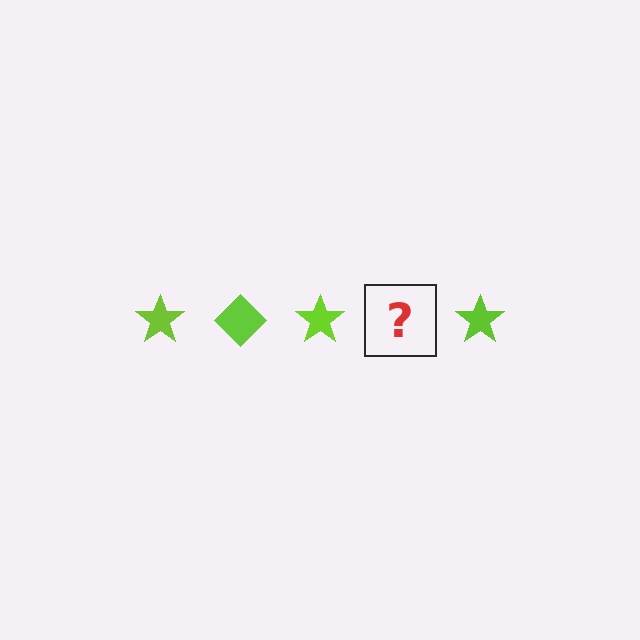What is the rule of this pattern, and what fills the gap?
The rule is that the pattern cycles through star, diamond shapes in lime. The gap should be filled with a lime diamond.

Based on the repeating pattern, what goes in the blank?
The blank should be a lime diamond.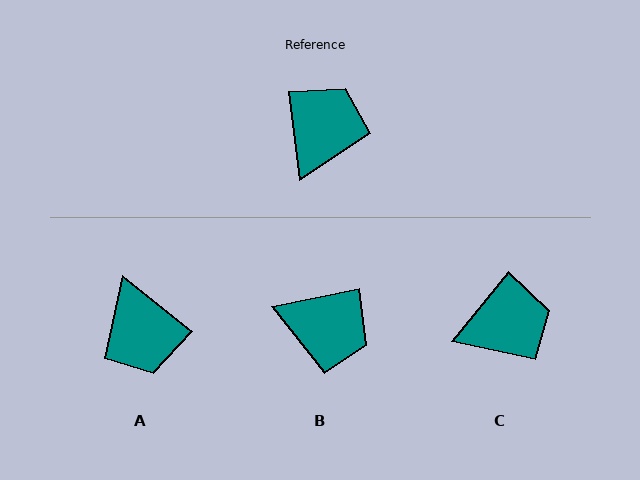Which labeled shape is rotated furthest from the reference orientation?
A, about 136 degrees away.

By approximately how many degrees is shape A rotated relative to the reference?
Approximately 136 degrees clockwise.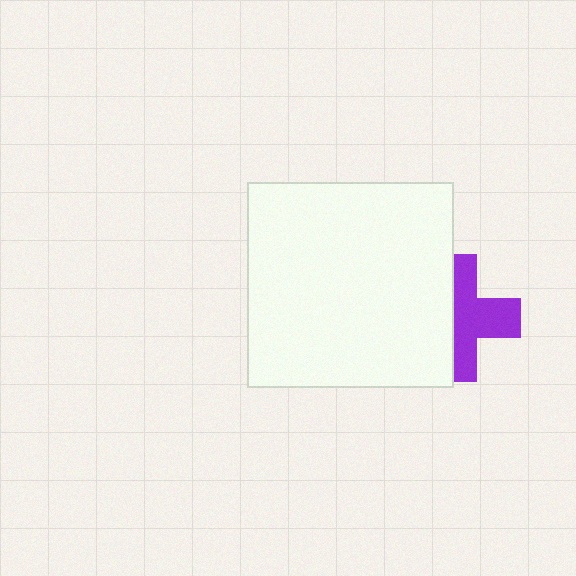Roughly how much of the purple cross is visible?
About half of it is visible (roughly 56%).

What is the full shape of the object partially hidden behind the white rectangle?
The partially hidden object is a purple cross.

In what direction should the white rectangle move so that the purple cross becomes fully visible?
The white rectangle should move left. That is the shortest direction to clear the overlap and leave the purple cross fully visible.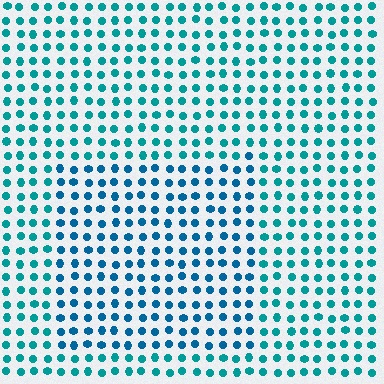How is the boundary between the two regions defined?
The boundary is defined purely by a slight shift in hue (about 22 degrees). Spacing, size, and orientation are identical on both sides.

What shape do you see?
I see a rectangle.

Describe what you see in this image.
The image is filled with small teal elements in a uniform arrangement. A rectangle-shaped region is visible where the elements are tinted to a slightly different hue, forming a subtle color boundary.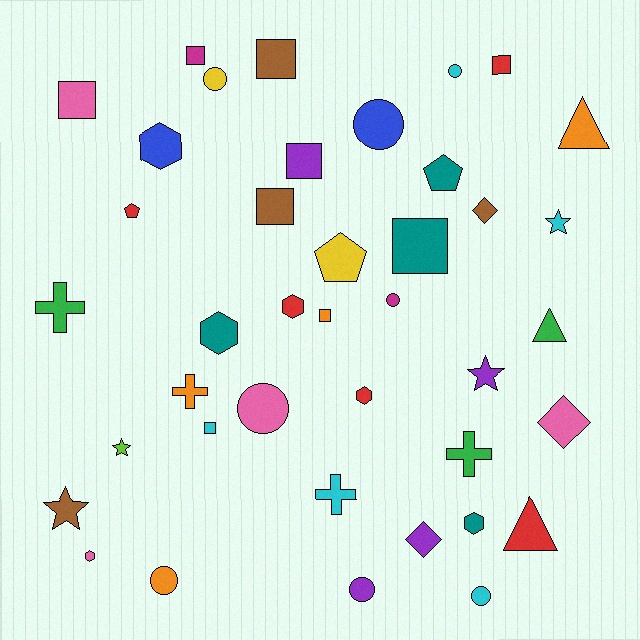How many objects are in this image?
There are 40 objects.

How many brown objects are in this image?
There are 4 brown objects.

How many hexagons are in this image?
There are 6 hexagons.